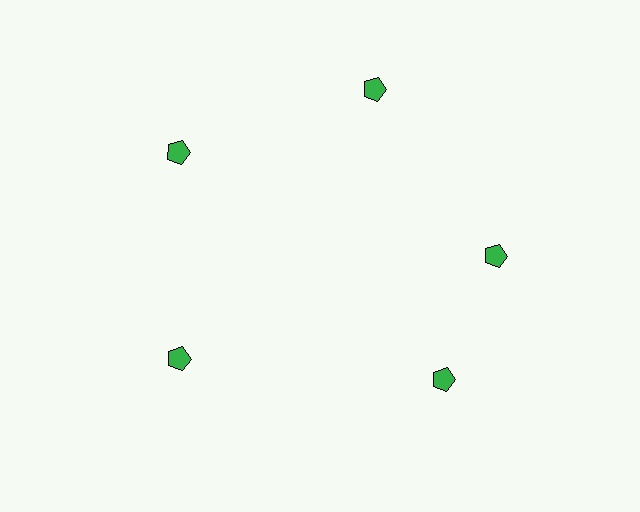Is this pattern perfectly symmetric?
No. The 5 green pentagons are arranged in a ring, but one element near the 5 o'clock position is rotated out of alignment along the ring, breaking the 5-fold rotational symmetry.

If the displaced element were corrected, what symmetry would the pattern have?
It would have 5-fold rotational symmetry — the pattern would map onto itself every 72 degrees.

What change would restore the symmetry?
The symmetry would be restored by rotating it back into even spacing with its neighbors so that all 5 pentagons sit at equal angles and equal distance from the center.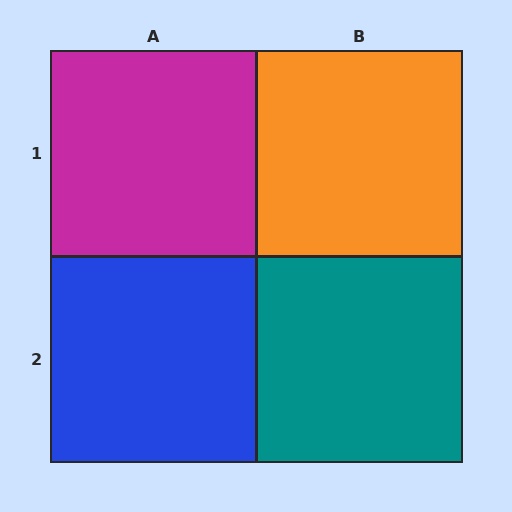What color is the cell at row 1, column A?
Magenta.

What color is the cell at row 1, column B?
Orange.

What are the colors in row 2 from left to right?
Blue, teal.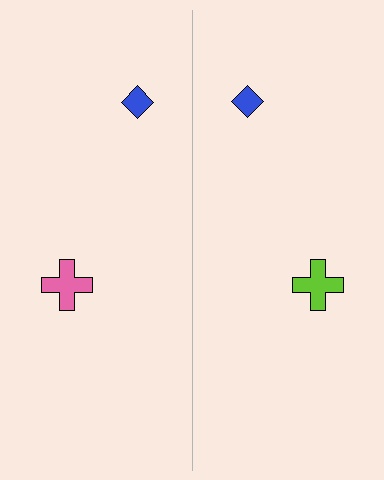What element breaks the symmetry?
The lime cross on the right side breaks the symmetry — its mirror counterpart is pink.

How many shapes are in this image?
There are 4 shapes in this image.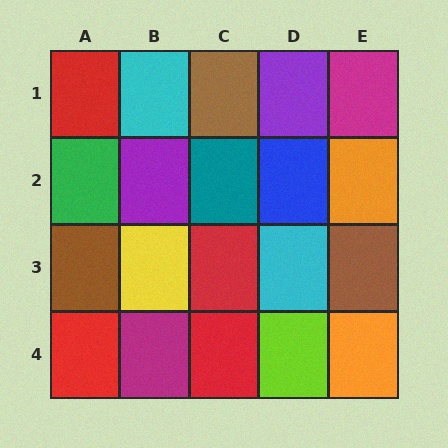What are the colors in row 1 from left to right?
Red, cyan, brown, purple, magenta.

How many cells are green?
1 cell is green.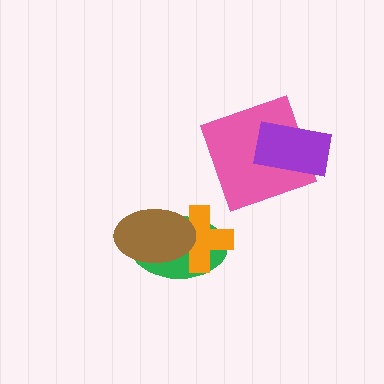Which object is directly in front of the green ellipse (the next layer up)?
The orange cross is directly in front of the green ellipse.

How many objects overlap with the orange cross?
2 objects overlap with the orange cross.